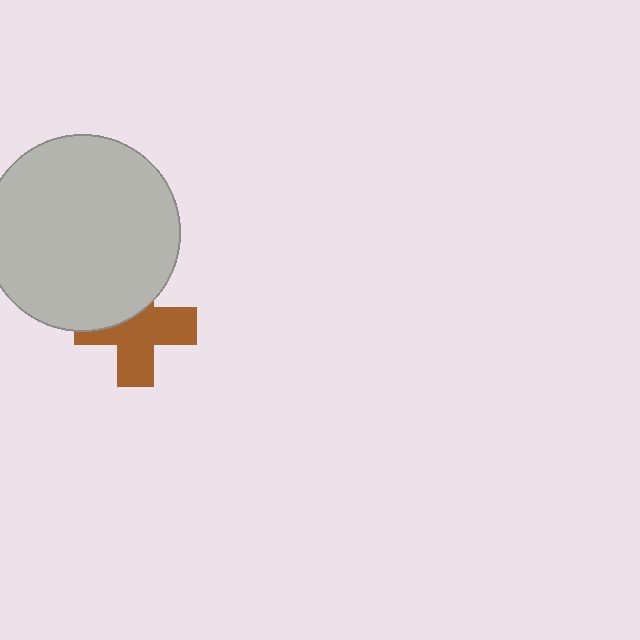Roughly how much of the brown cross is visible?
About half of it is visible (roughly 64%).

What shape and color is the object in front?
The object in front is a light gray circle.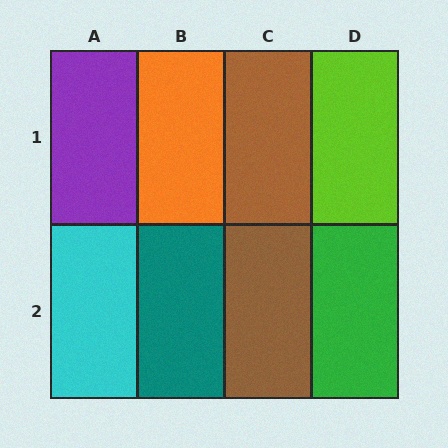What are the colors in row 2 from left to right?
Cyan, teal, brown, green.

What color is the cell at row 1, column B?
Orange.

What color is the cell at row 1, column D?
Lime.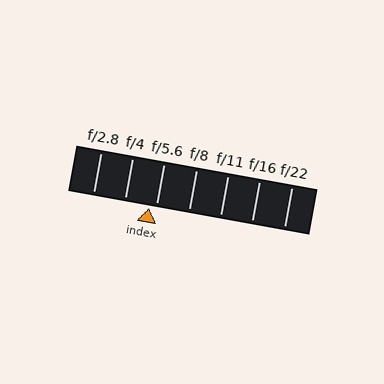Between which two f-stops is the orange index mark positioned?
The index mark is between f/4 and f/5.6.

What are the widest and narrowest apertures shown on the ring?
The widest aperture shown is f/2.8 and the narrowest is f/22.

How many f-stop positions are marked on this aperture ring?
There are 7 f-stop positions marked.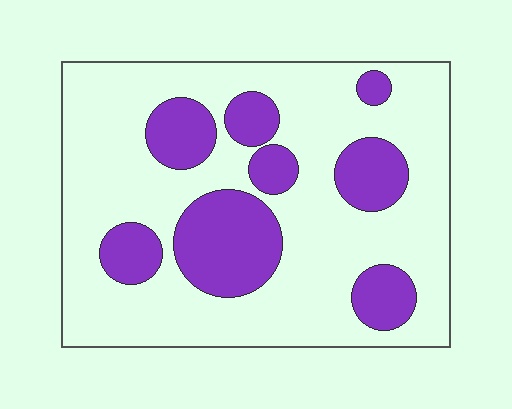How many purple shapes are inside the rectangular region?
8.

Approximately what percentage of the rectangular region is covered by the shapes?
Approximately 25%.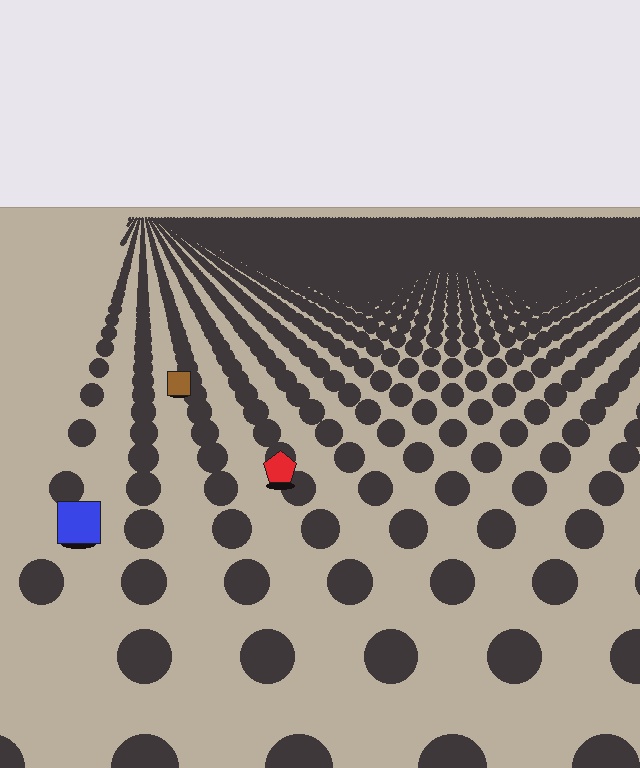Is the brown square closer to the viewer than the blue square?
No. The blue square is closer — you can tell from the texture gradient: the ground texture is coarser near it.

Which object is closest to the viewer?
The blue square is closest. The texture marks near it are larger and more spread out.